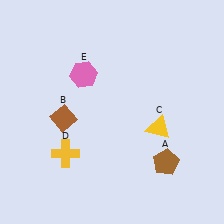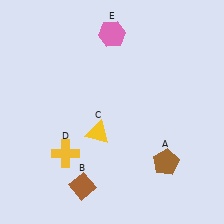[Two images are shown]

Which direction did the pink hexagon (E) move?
The pink hexagon (E) moved up.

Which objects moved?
The objects that moved are: the brown diamond (B), the yellow triangle (C), the pink hexagon (E).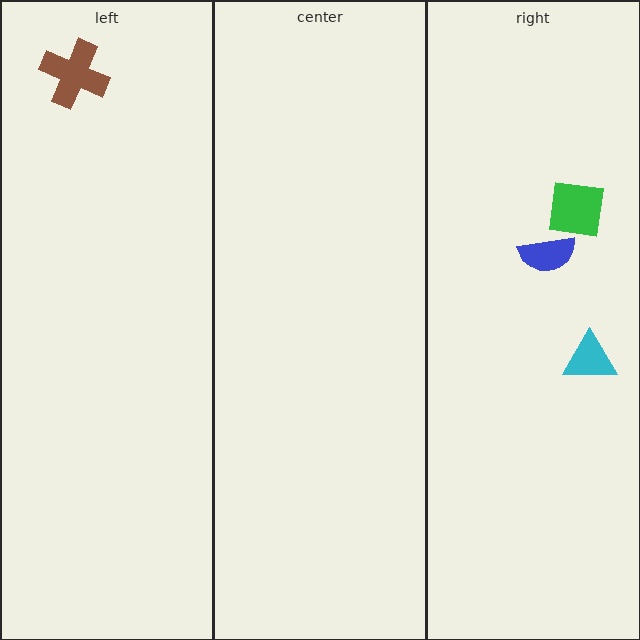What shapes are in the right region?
The green square, the blue semicircle, the cyan triangle.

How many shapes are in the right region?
3.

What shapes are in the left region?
The brown cross.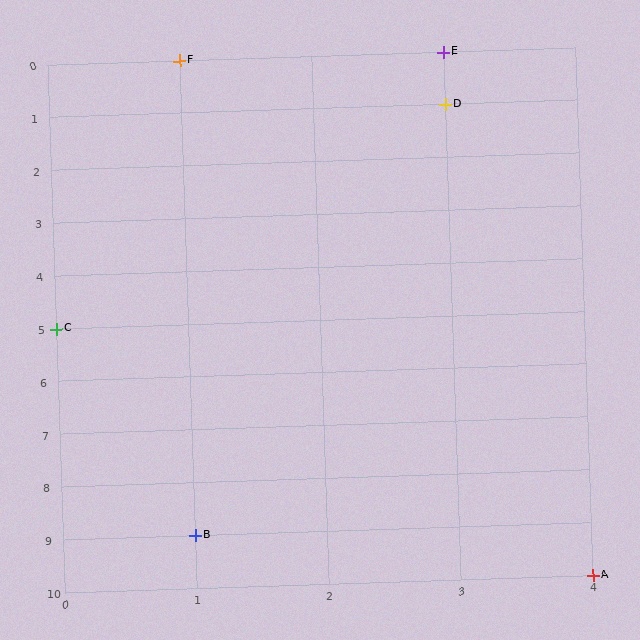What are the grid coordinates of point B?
Point B is at grid coordinates (1, 9).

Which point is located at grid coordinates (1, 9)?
Point B is at (1, 9).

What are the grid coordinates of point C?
Point C is at grid coordinates (0, 5).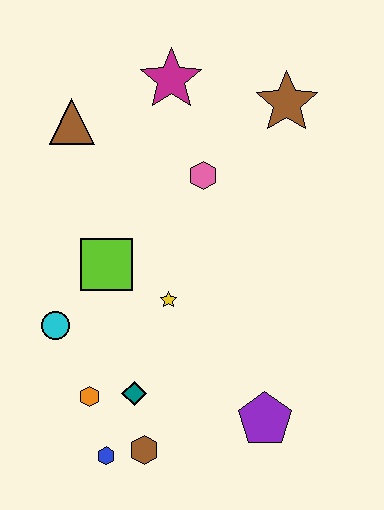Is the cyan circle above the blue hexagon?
Yes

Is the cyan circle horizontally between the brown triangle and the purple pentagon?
No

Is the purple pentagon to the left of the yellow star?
No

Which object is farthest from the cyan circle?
The brown star is farthest from the cyan circle.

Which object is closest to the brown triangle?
The magenta star is closest to the brown triangle.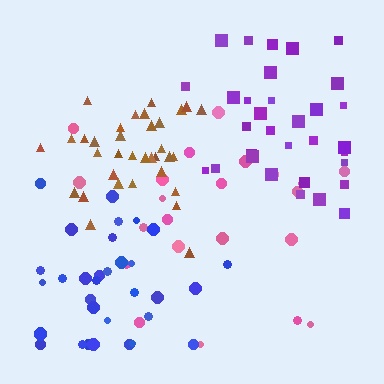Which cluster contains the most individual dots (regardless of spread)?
Brown (34).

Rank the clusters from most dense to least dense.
brown, purple, blue, pink.